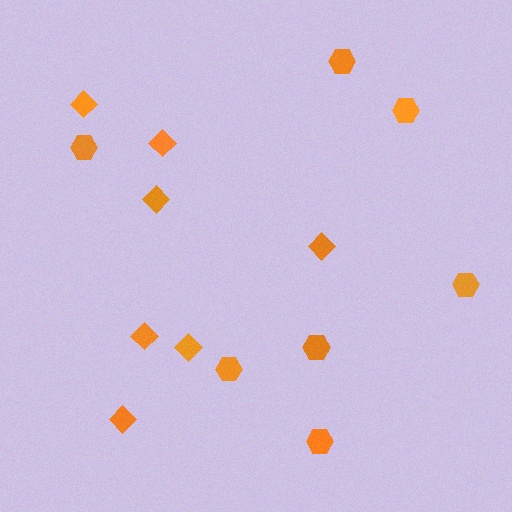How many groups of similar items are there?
There are 2 groups: one group of hexagons (7) and one group of diamonds (7).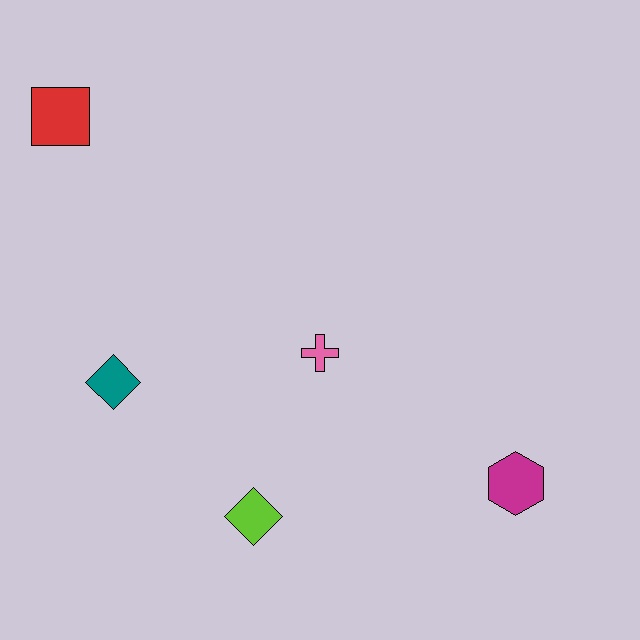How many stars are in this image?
There are no stars.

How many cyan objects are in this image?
There are no cyan objects.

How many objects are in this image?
There are 5 objects.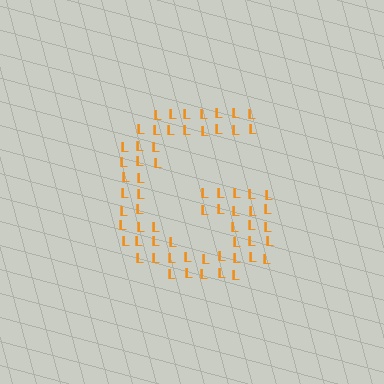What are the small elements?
The small elements are letter L's.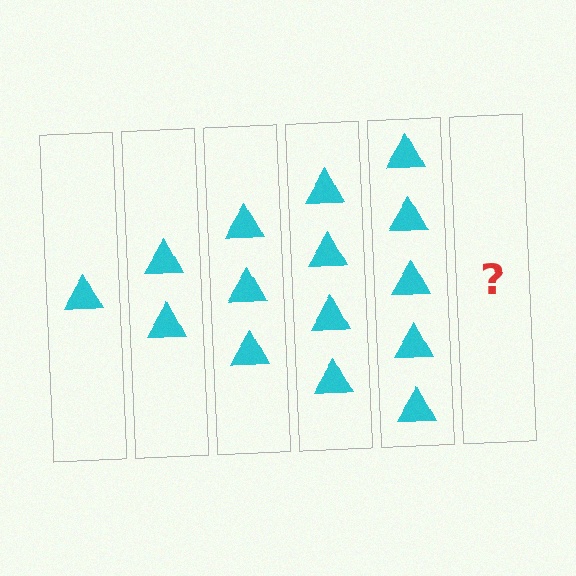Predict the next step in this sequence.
The next step is 6 triangles.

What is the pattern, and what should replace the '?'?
The pattern is that each step adds one more triangle. The '?' should be 6 triangles.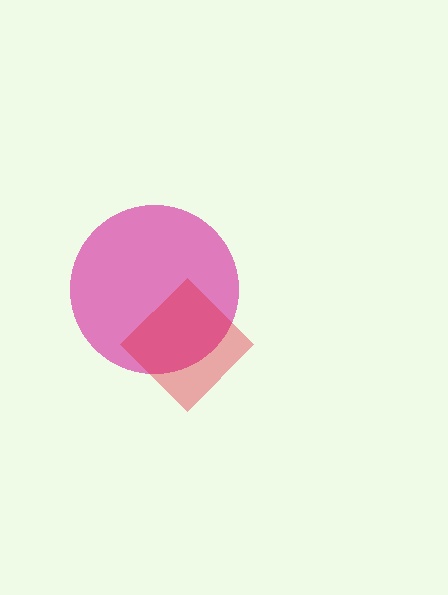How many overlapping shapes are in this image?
There are 2 overlapping shapes in the image.